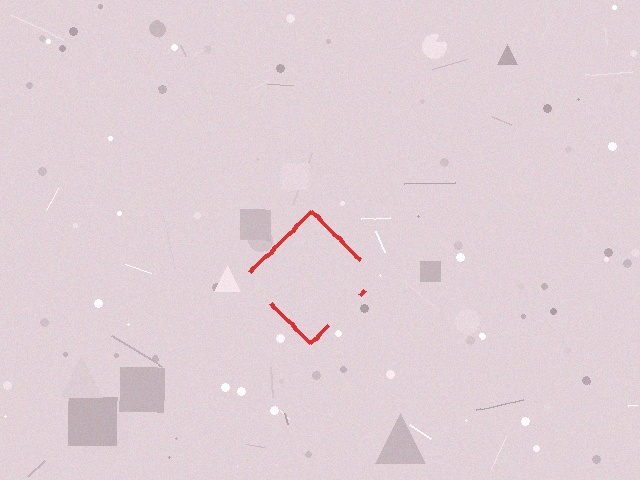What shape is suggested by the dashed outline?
The dashed outline suggests a diamond.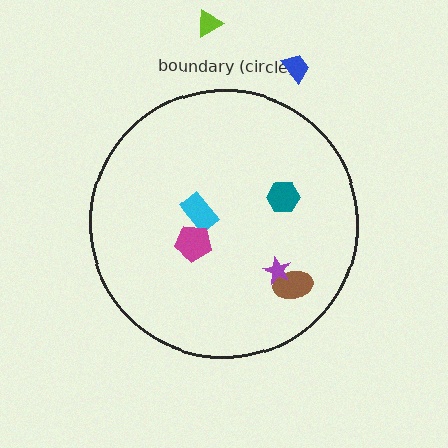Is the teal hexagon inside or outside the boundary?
Inside.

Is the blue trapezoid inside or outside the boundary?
Outside.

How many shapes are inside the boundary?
5 inside, 2 outside.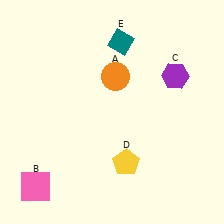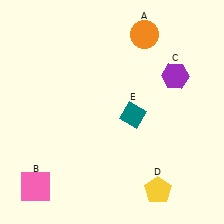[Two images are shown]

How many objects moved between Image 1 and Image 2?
3 objects moved between the two images.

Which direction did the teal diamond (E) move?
The teal diamond (E) moved down.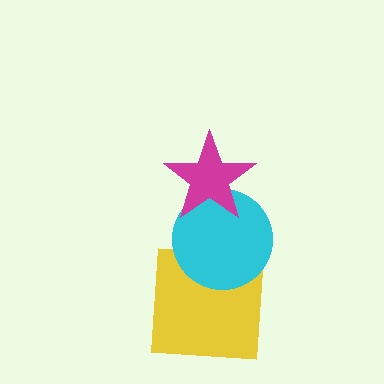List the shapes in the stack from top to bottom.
From top to bottom: the magenta star, the cyan circle, the yellow square.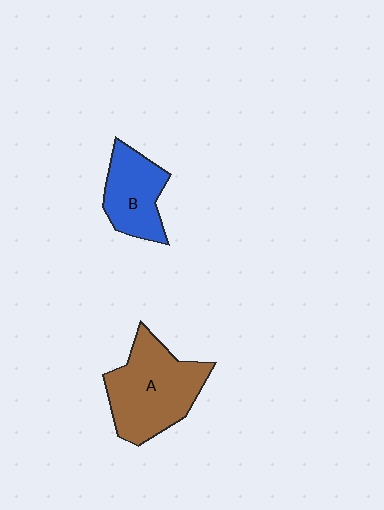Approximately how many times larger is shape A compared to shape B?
Approximately 1.6 times.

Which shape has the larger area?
Shape A (brown).